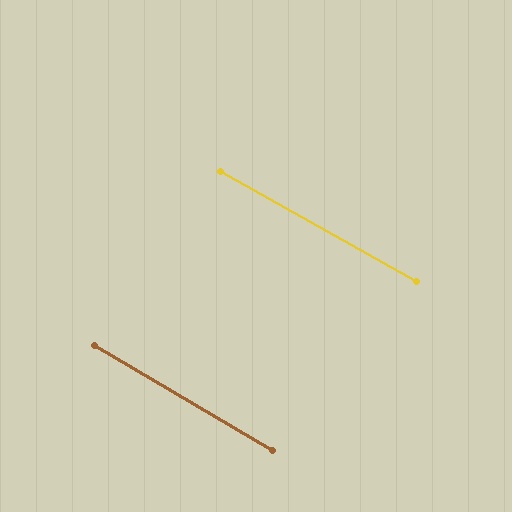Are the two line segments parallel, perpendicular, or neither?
Parallel — their directions differ by only 1.0°.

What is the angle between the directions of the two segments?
Approximately 1 degree.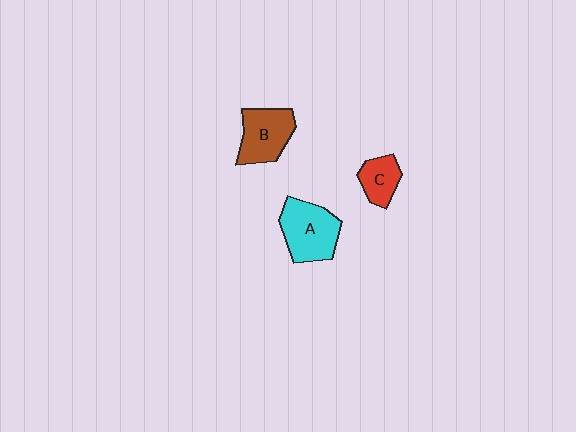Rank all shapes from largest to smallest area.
From largest to smallest: A (cyan), B (brown), C (red).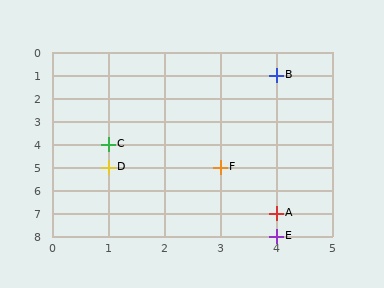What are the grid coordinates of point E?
Point E is at grid coordinates (4, 8).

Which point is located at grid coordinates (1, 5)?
Point D is at (1, 5).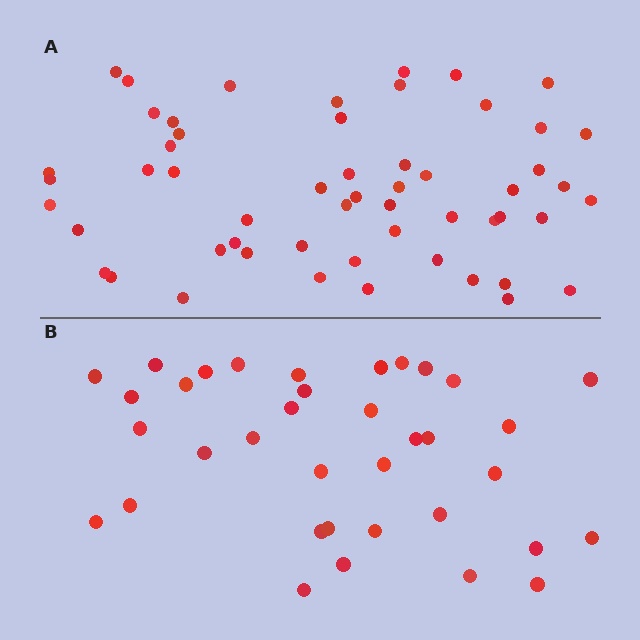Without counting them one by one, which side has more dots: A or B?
Region A (the top region) has more dots.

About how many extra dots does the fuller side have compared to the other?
Region A has approximately 20 more dots than region B.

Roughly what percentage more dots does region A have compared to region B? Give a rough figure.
About 55% more.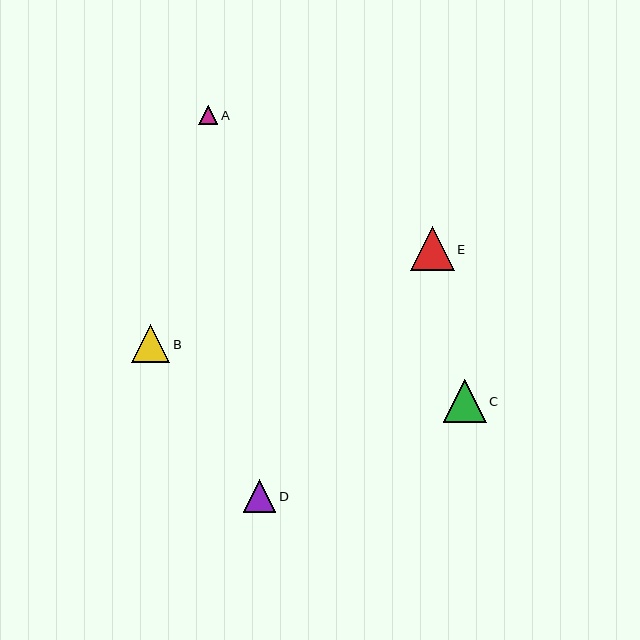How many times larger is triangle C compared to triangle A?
Triangle C is approximately 2.3 times the size of triangle A.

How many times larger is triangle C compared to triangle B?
Triangle C is approximately 1.1 times the size of triangle B.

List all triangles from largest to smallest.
From largest to smallest: E, C, B, D, A.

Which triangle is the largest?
Triangle E is the largest with a size of approximately 44 pixels.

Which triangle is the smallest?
Triangle A is the smallest with a size of approximately 19 pixels.